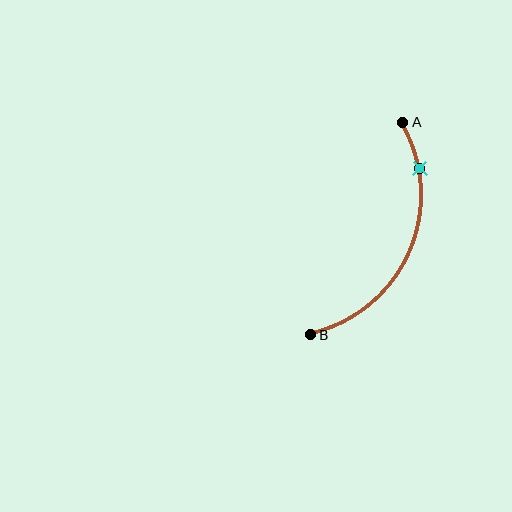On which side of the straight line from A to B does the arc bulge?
The arc bulges to the right of the straight line connecting A and B.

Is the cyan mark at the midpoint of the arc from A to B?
No. The cyan mark lies on the arc but is closer to endpoint A. The arc midpoint would be at the point on the curve equidistant along the arc from both A and B.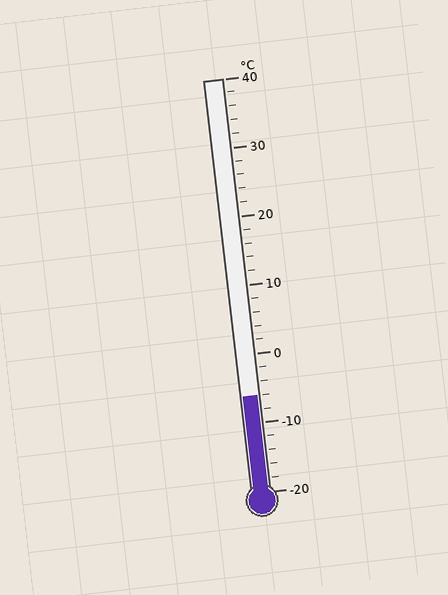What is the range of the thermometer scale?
The thermometer scale ranges from -20°C to 40°C.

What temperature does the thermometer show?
The thermometer shows approximately -6°C.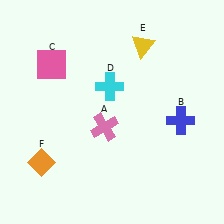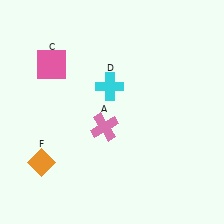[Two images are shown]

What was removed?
The blue cross (B), the yellow triangle (E) were removed in Image 2.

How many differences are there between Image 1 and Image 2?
There are 2 differences between the two images.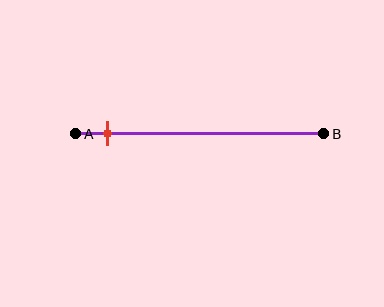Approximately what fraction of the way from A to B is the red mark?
The red mark is approximately 15% of the way from A to B.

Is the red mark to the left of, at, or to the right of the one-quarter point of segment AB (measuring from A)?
The red mark is to the left of the one-quarter point of segment AB.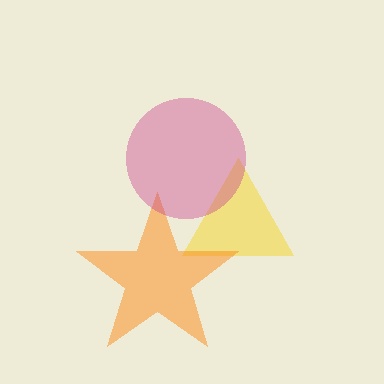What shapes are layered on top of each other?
The layered shapes are: a yellow triangle, an orange star, a magenta circle.